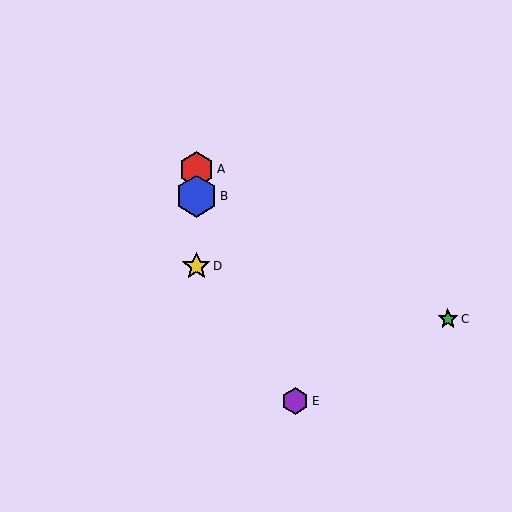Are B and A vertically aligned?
Yes, both are at x≈196.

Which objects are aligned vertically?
Objects A, B, D are aligned vertically.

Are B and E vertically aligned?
No, B is at x≈196 and E is at x≈295.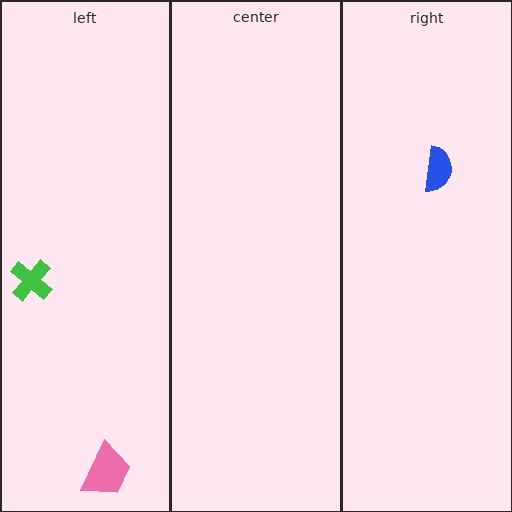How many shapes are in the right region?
1.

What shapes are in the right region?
The blue semicircle.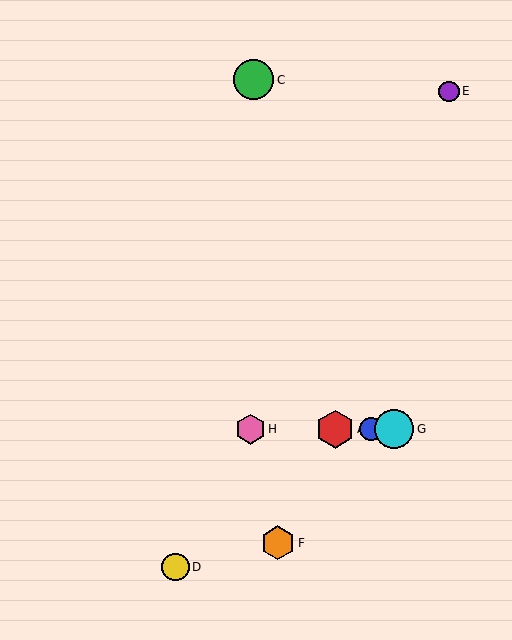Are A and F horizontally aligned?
No, A is at y≈429 and F is at y≈543.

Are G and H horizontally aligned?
Yes, both are at y≈429.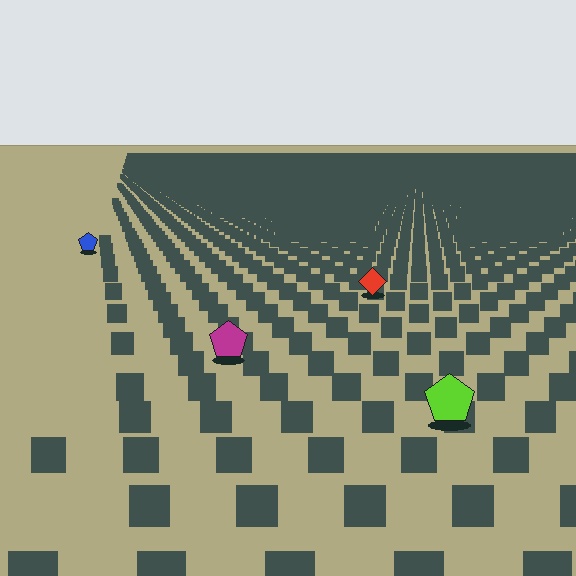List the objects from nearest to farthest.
From nearest to farthest: the lime pentagon, the magenta pentagon, the red diamond, the blue pentagon.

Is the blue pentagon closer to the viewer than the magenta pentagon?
No. The magenta pentagon is closer — you can tell from the texture gradient: the ground texture is coarser near it.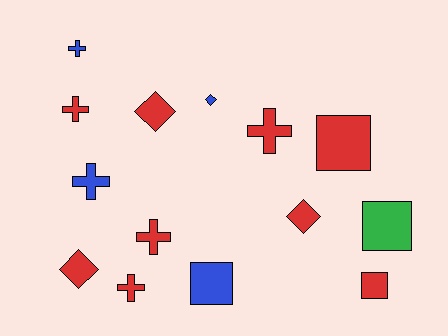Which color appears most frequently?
Red, with 9 objects.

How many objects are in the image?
There are 14 objects.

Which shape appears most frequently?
Cross, with 6 objects.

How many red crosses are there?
There are 4 red crosses.